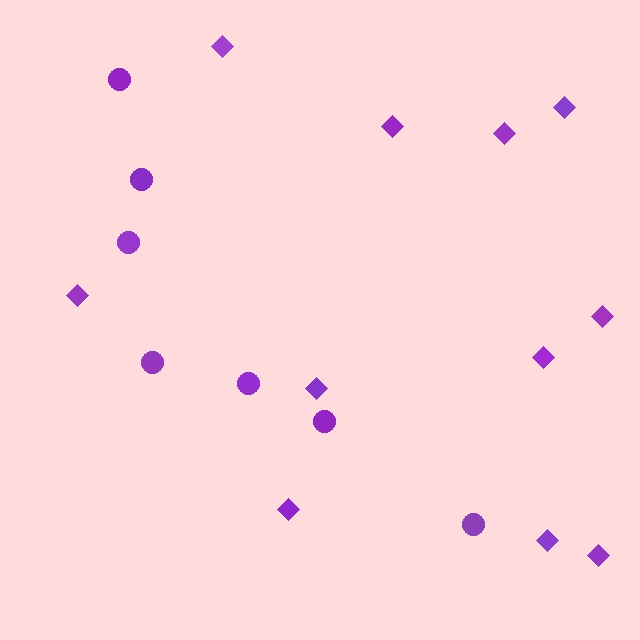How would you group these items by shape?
There are 2 groups: one group of circles (7) and one group of diamonds (11).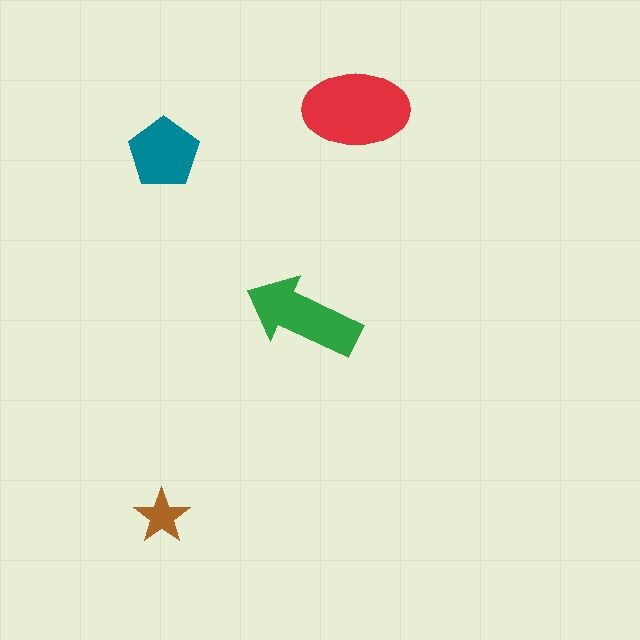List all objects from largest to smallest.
The red ellipse, the green arrow, the teal pentagon, the brown star.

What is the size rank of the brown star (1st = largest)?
4th.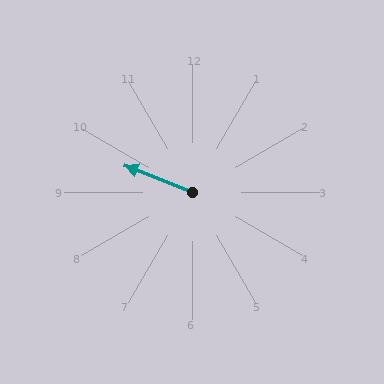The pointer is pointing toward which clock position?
Roughly 10 o'clock.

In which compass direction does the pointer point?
West.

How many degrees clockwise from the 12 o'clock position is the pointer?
Approximately 292 degrees.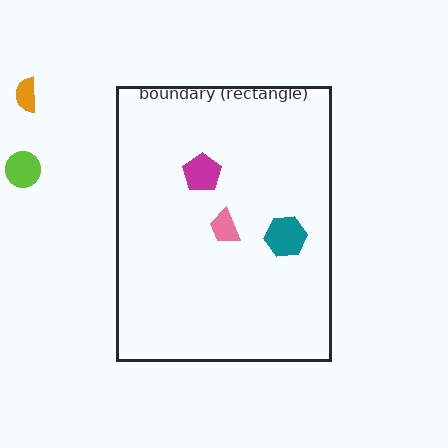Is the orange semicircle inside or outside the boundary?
Outside.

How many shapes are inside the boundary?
3 inside, 2 outside.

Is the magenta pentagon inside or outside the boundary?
Inside.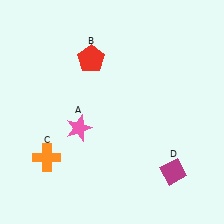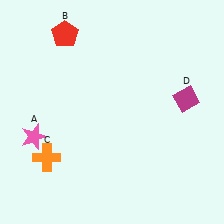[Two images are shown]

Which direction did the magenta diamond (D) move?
The magenta diamond (D) moved up.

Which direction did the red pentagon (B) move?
The red pentagon (B) moved left.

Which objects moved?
The objects that moved are: the pink star (A), the red pentagon (B), the magenta diamond (D).